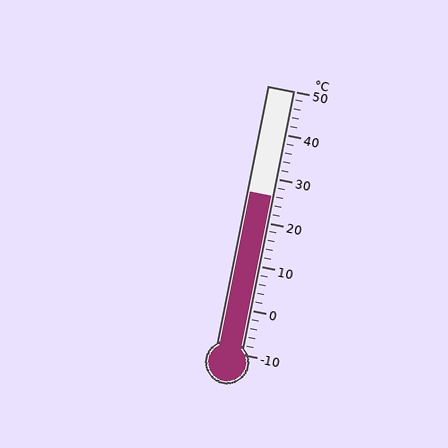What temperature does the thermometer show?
The thermometer shows approximately 26°C.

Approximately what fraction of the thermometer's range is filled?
The thermometer is filled to approximately 60% of its range.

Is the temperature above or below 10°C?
The temperature is above 10°C.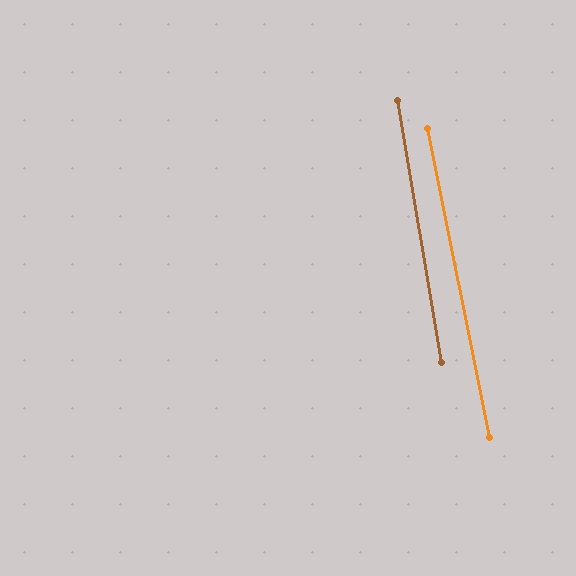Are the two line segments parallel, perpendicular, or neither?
Parallel — their directions differ by only 1.8°.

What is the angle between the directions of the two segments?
Approximately 2 degrees.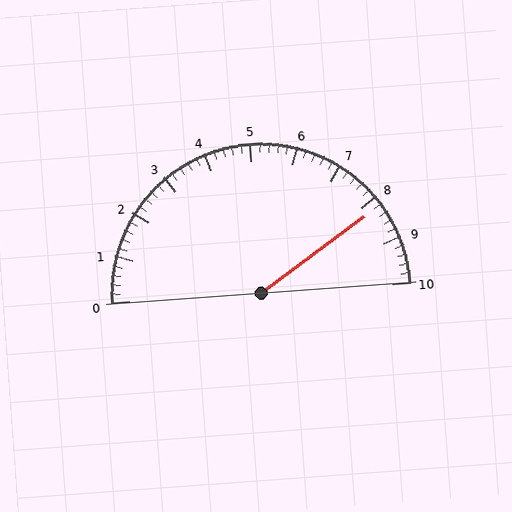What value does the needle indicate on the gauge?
The needle indicates approximately 8.2.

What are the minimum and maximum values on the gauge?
The gauge ranges from 0 to 10.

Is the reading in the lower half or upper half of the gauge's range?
The reading is in the upper half of the range (0 to 10).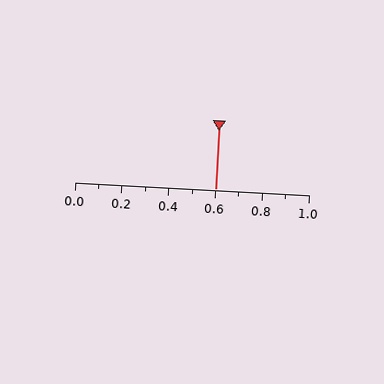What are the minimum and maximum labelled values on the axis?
The axis runs from 0.0 to 1.0.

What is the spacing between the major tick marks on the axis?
The major ticks are spaced 0.2 apart.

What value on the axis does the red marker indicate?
The marker indicates approximately 0.6.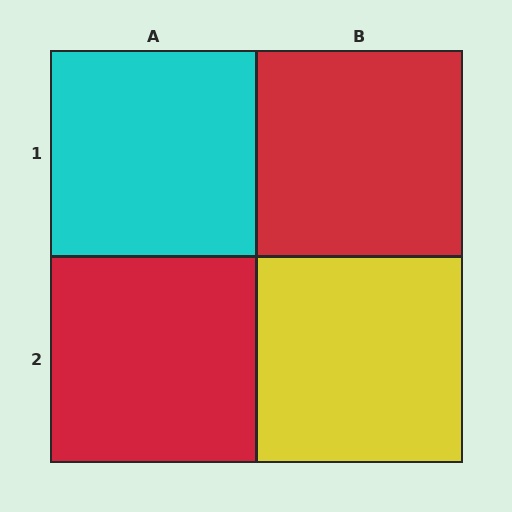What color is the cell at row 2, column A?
Red.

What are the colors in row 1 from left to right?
Cyan, red.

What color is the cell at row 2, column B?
Yellow.